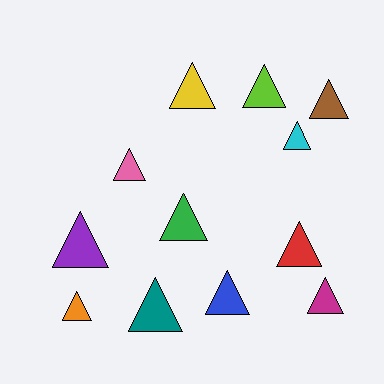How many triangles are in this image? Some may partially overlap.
There are 12 triangles.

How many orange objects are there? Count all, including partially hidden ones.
There is 1 orange object.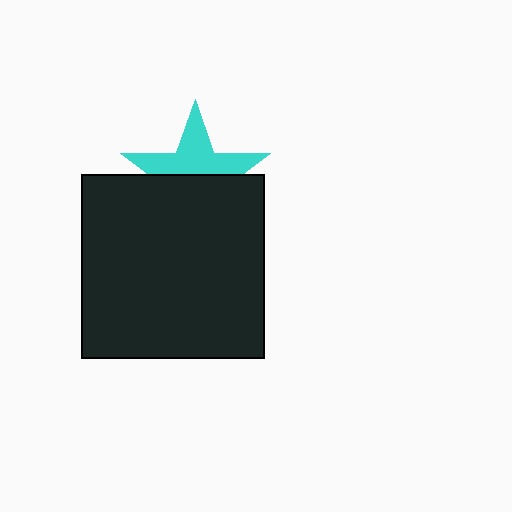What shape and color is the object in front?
The object in front is a black square.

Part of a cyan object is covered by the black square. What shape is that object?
It is a star.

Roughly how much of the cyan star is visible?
About half of it is visible (roughly 48%).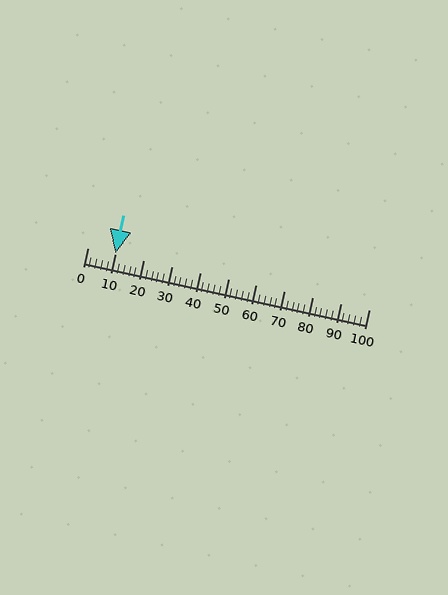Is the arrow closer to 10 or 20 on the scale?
The arrow is closer to 10.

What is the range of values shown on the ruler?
The ruler shows values from 0 to 100.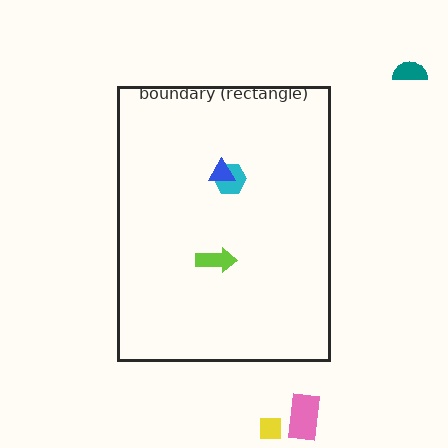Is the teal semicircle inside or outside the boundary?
Outside.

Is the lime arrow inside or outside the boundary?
Inside.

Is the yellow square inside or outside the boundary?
Outside.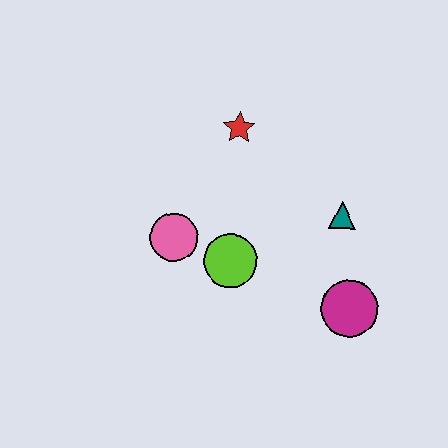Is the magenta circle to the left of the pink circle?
No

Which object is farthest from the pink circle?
The magenta circle is farthest from the pink circle.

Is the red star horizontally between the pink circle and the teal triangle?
Yes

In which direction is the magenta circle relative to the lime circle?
The magenta circle is to the right of the lime circle.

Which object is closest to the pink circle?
The lime circle is closest to the pink circle.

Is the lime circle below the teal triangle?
Yes